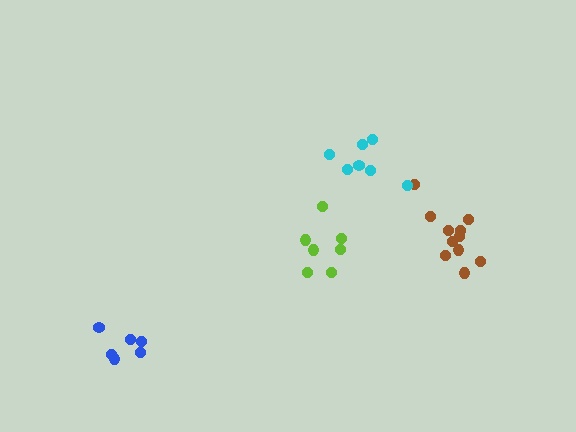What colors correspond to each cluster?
The clusters are colored: brown, lime, blue, cyan.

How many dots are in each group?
Group 1: 11 dots, Group 2: 7 dots, Group 3: 6 dots, Group 4: 7 dots (31 total).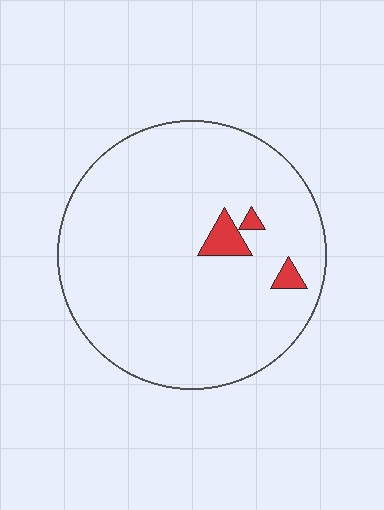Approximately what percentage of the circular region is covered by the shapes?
Approximately 5%.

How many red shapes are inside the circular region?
3.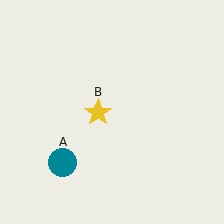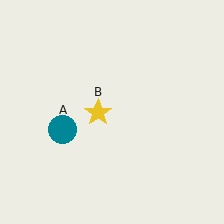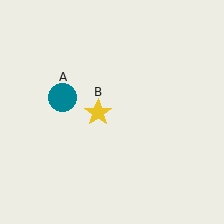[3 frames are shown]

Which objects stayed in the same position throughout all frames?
Yellow star (object B) remained stationary.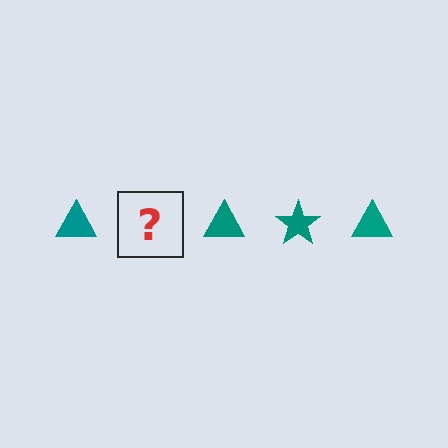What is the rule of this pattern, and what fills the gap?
The rule is that the pattern cycles through triangle, star shapes in teal. The gap should be filled with a teal star.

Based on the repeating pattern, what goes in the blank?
The blank should be a teal star.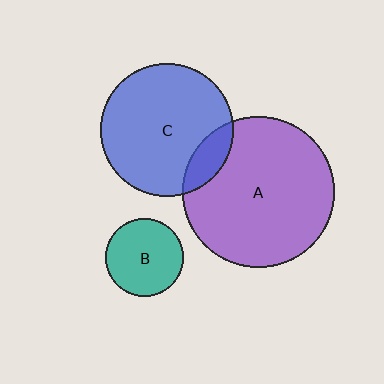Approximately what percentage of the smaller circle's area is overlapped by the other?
Approximately 15%.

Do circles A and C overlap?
Yes.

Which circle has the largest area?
Circle A (purple).